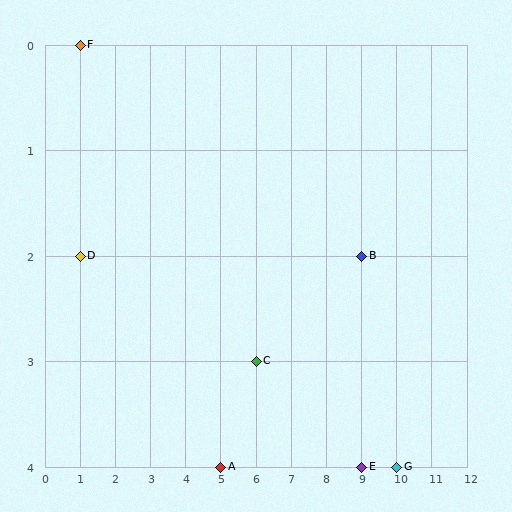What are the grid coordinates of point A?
Point A is at grid coordinates (5, 4).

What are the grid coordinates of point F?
Point F is at grid coordinates (1, 0).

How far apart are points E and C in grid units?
Points E and C are 3 columns and 1 row apart (about 3.2 grid units diagonally).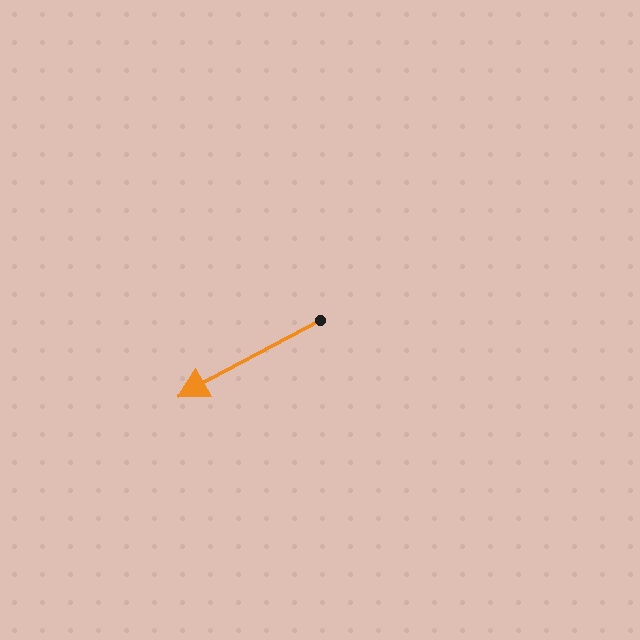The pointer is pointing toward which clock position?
Roughly 8 o'clock.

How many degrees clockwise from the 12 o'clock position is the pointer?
Approximately 242 degrees.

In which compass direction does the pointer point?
Southwest.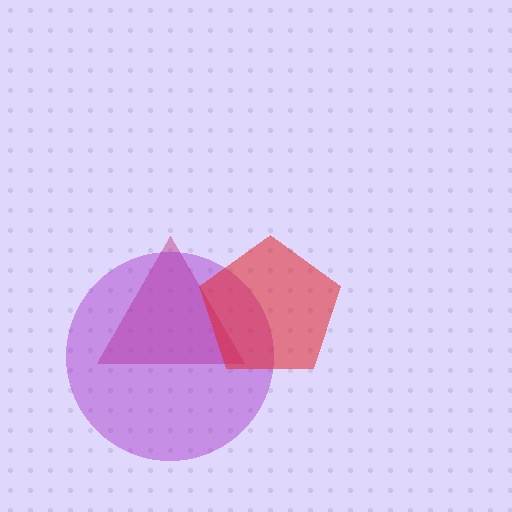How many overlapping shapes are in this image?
There are 3 overlapping shapes in the image.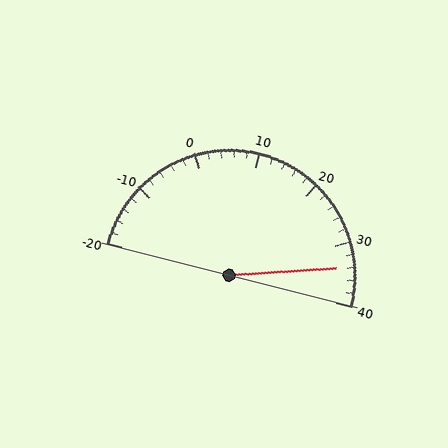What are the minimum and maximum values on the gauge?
The gauge ranges from -20 to 40.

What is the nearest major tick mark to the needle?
The nearest major tick mark is 30.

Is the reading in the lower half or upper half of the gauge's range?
The reading is in the upper half of the range (-20 to 40).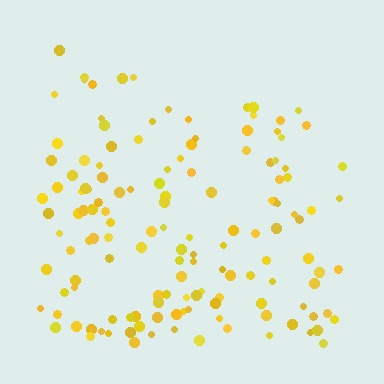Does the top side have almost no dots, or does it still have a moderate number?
Still a moderate number, just noticeably fewer than the bottom.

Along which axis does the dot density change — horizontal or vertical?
Vertical.